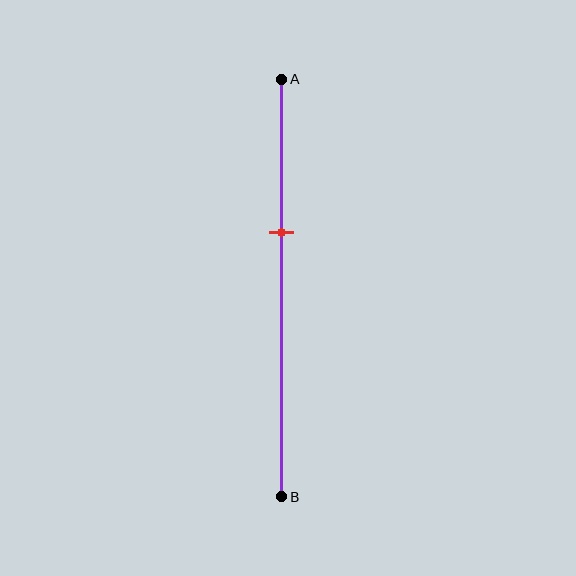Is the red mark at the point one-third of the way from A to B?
No, the mark is at about 35% from A, not at the 33% one-third point.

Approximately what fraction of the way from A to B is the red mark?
The red mark is approximately 35% of the way from A to B.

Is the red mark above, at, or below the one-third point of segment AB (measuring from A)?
The red mark is below the one-third point of segment AB.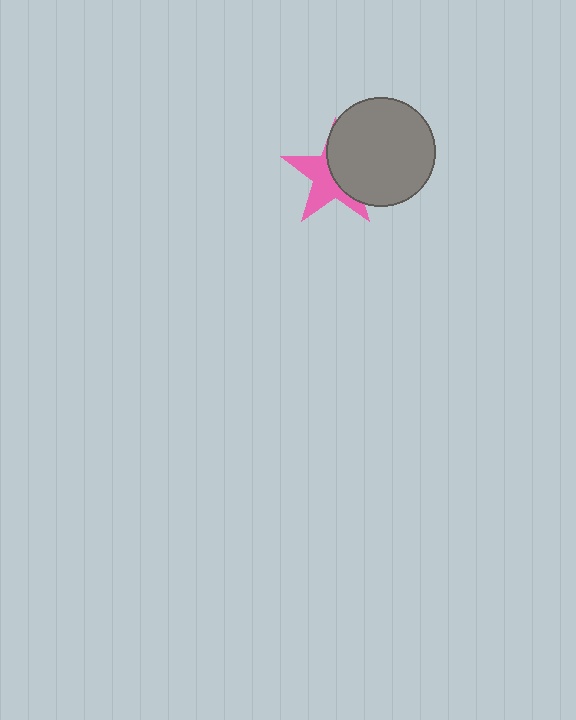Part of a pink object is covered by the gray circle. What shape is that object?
It is a star.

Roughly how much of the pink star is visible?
About half of it is visible (roughly 50%).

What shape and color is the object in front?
The object in front is a gray circle.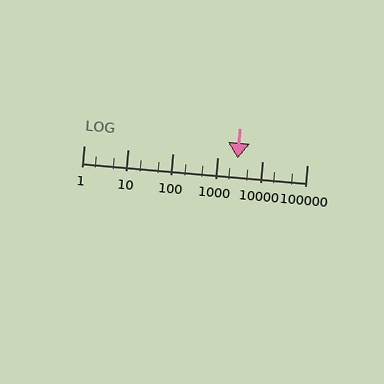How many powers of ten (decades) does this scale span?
The scale spans 5 decades, from 1 to 100000.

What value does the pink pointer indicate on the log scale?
The pointer indicates approximately 2800.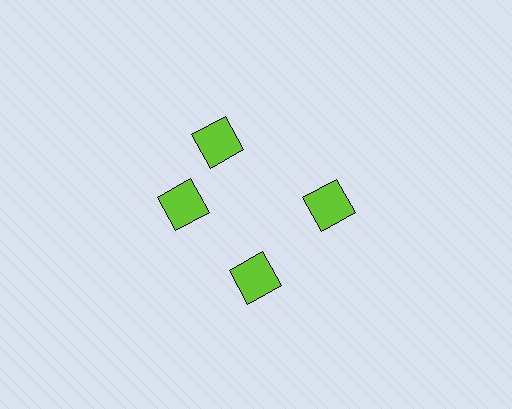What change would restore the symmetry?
The symmetry would be restored by rotating it back into even spacing with its neighbors so that all 4 squares sit at equal angles and equal distance from the center.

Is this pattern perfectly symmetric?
No. The 4 lime squares are arranged in a ring, but one element near the 12 o'clock position is rotated out of alignment along the ring, breaking the 4-fold rotational symmetry.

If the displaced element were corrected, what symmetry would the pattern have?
It would have 4-fold rotational symmetry — the pattern would map onto itself every 90 degrees.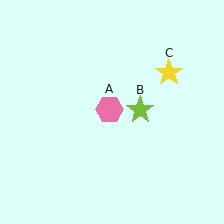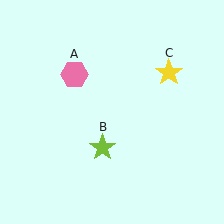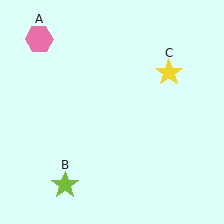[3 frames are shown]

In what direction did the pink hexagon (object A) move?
The pink hexagon (object A) moved up and to the left.